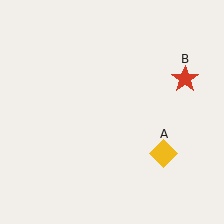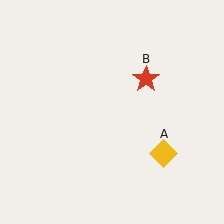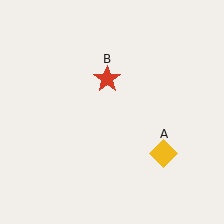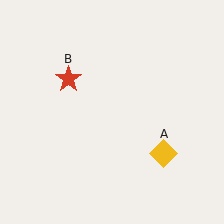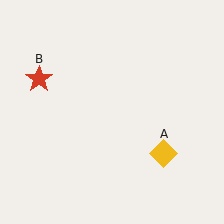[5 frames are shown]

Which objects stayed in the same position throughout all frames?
Yellow diamond (object A) remained stationary.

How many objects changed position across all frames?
1 object changed position: red star (object B).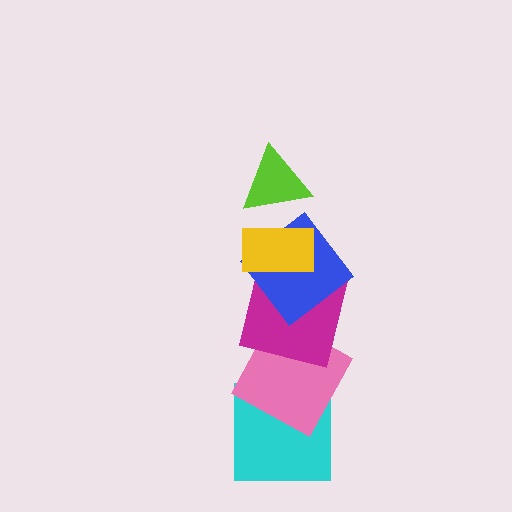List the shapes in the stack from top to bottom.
From top to bottom: the lime triangle, the yellow rectangle, the blue diamond, the magenta square, the pink square, the cyan square.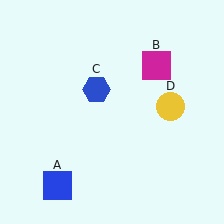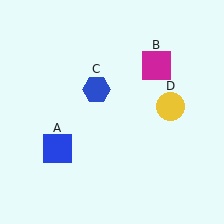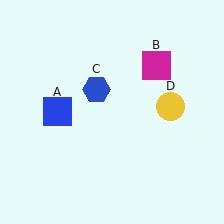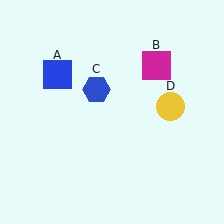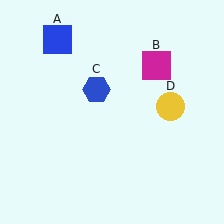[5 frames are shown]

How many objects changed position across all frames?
1 object changed position: blue square (object A).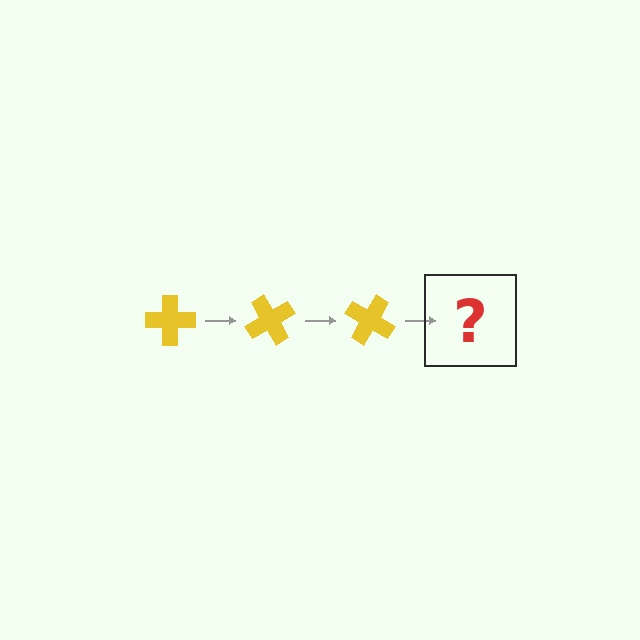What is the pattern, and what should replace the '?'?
The pattern is that the cross rotates 60 degrees each step. The '?' should be a yellow cross rotated 180 degrees.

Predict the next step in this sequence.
The next step is a yellow cross rotated 180 degrees.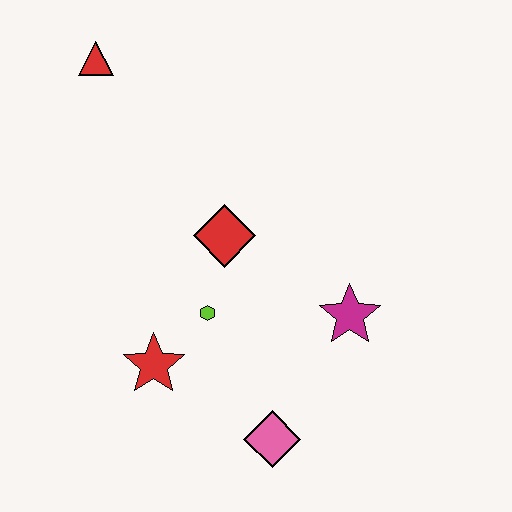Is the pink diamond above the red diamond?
No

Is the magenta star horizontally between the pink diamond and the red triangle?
No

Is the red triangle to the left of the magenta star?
Yes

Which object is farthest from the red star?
The red triangle is farthest from the red star.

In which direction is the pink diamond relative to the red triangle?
The pink diamond is below the red triangle.